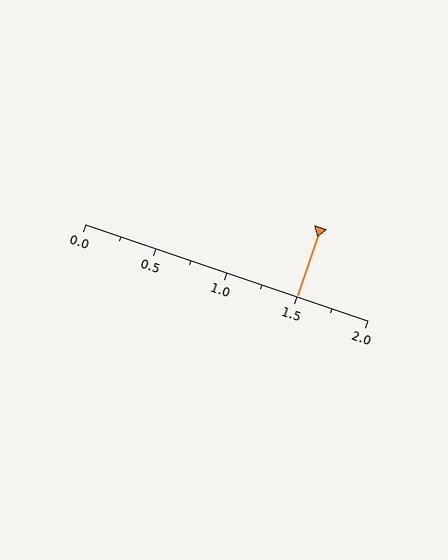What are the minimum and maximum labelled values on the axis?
The axis runs from 0.0 to 2.0.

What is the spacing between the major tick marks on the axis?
The major ticks are spaced 0.5 apart.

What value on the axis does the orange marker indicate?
The marker indicates approximately 1.5.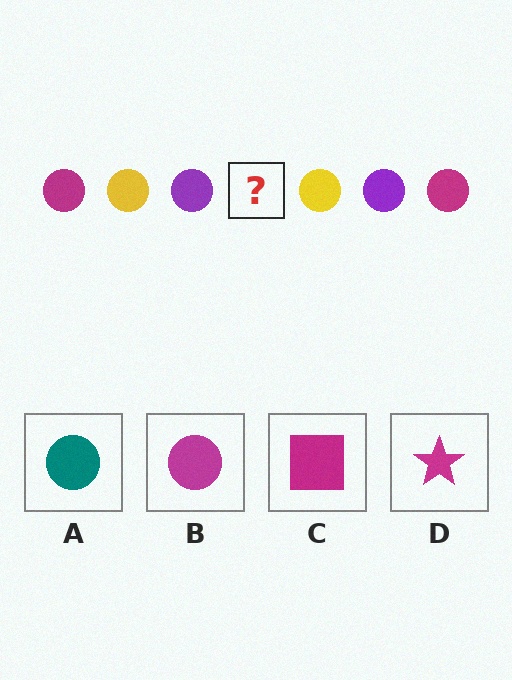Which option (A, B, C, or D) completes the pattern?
B.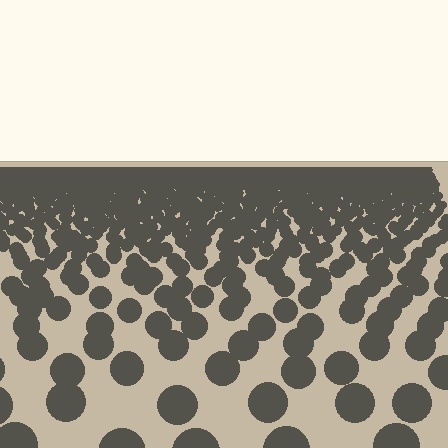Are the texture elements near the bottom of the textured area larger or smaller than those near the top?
Larger. Near the bottom, elements are closer to the viewer and appear at a bigger on-screen size.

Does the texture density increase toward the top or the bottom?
Density increases toward the top.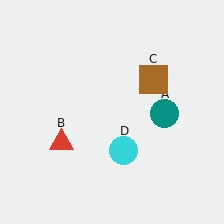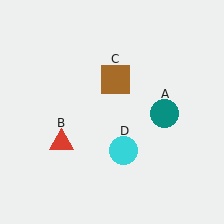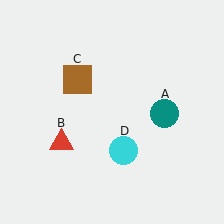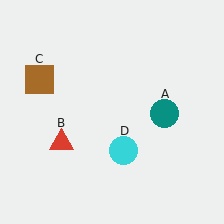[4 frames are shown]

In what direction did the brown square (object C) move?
The brown square (object C) moved left.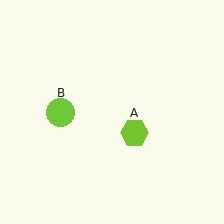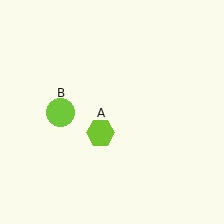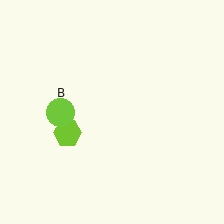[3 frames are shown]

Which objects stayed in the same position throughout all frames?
Lime circle (object B) remained stationary.